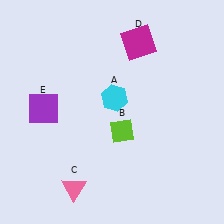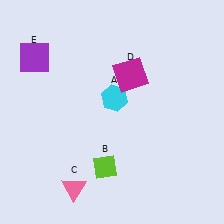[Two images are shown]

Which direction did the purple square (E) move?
The purple square (E) moved up.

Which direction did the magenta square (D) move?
The magenta square (D) moved down.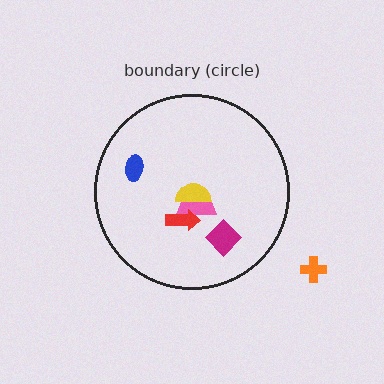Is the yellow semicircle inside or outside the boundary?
Inside.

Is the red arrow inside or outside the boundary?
Inside.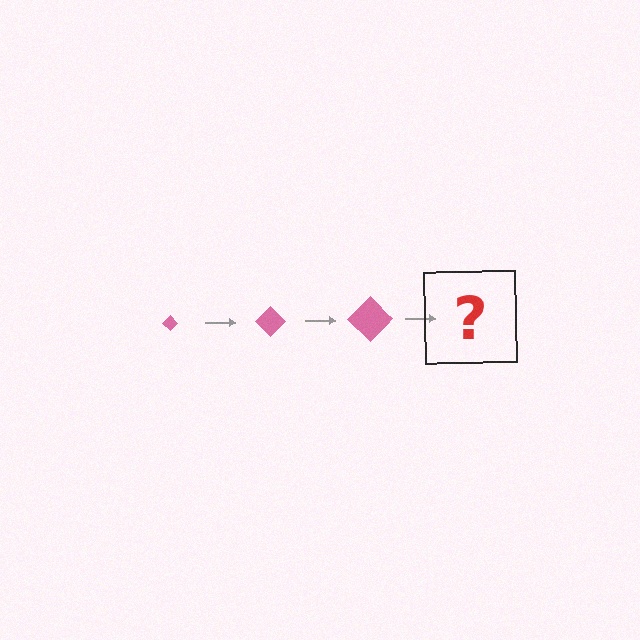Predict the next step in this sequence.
The next step is a pink diamond, larger than the previous one.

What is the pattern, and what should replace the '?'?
The pattern is that the diamond gets progressively larger each step. The '?' should be a pink diamond, larger than the previous one.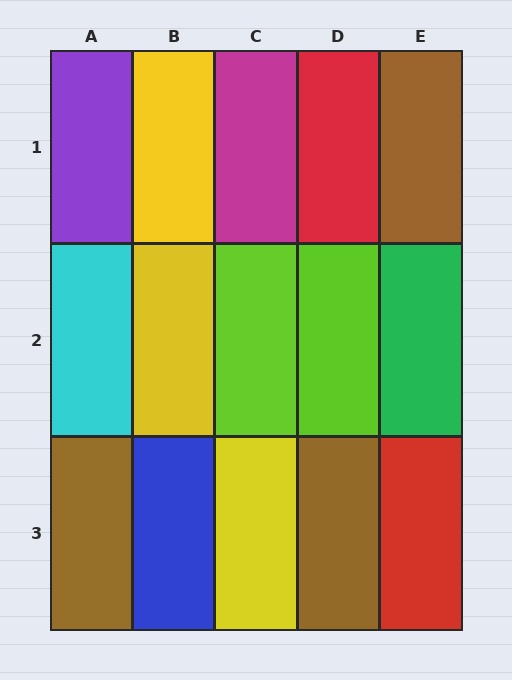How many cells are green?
1 cell is green.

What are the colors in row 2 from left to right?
Cyan, yellow, lime, lime, green.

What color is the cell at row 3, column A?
Brown.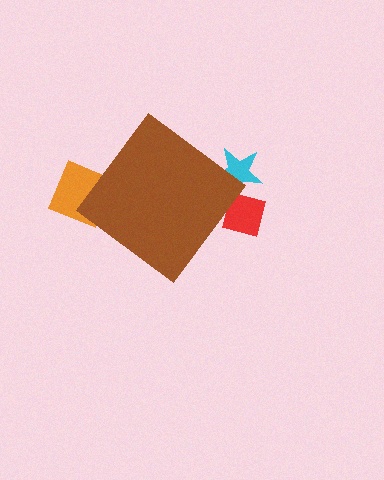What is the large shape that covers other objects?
A brown diamond.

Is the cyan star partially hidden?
Yes, the cyan star is partially hidden behind the brown diamond.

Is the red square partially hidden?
Yes, the red square is partially hidden behind the brown diamond.